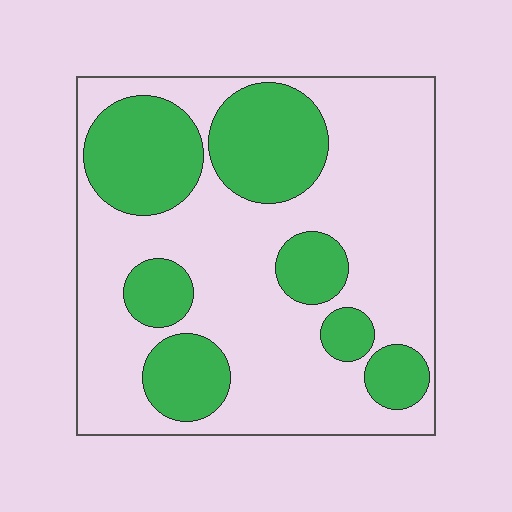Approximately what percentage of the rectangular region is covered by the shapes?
Approximately 35%.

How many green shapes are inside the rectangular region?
7.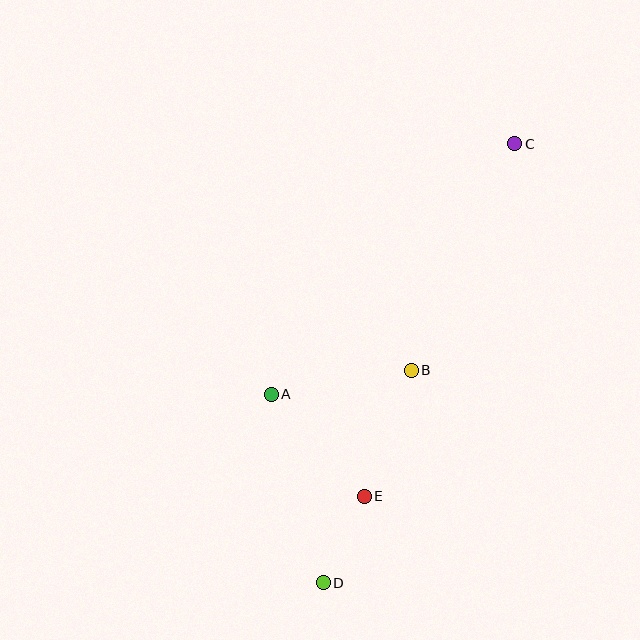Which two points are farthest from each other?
Points C and D are farthest from each other.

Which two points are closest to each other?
Points D and E are closest to each other.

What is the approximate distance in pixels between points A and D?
The distance between A and D is approximately 195 pixels.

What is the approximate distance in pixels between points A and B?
The distance between A and B is approximately 142 pixels.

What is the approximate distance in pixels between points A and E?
The distance between A and E is approximately 138 pixels.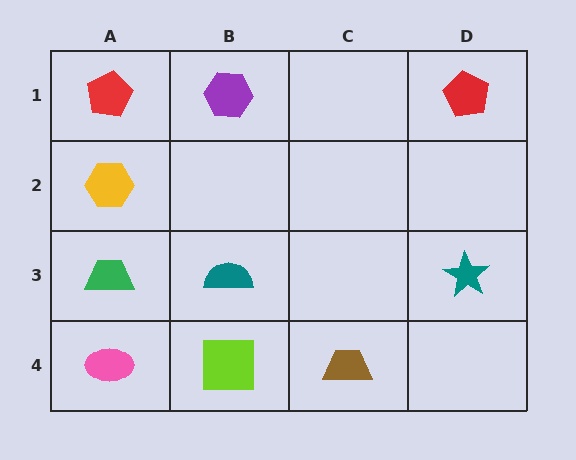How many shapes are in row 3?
3 shapes.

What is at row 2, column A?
A yellow hexagon.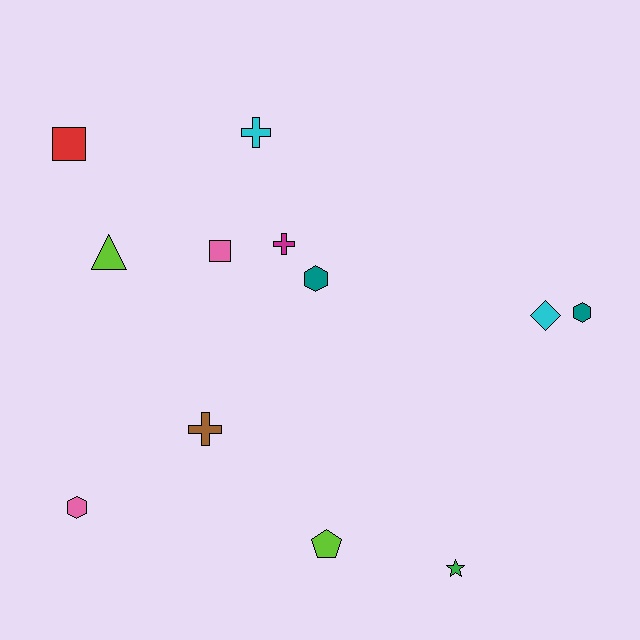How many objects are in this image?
There are 12 objects.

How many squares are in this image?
There are 2 squares.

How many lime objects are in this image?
There are 2 lime objects.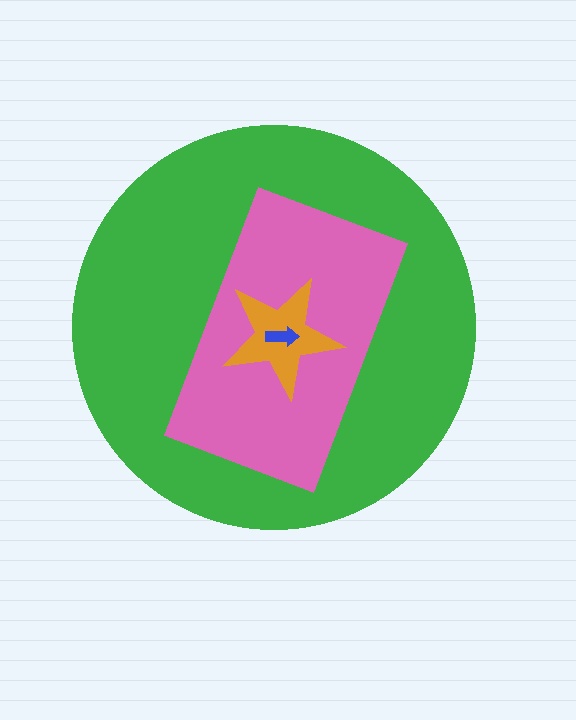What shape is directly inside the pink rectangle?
The orange star.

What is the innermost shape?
The blue arrow.